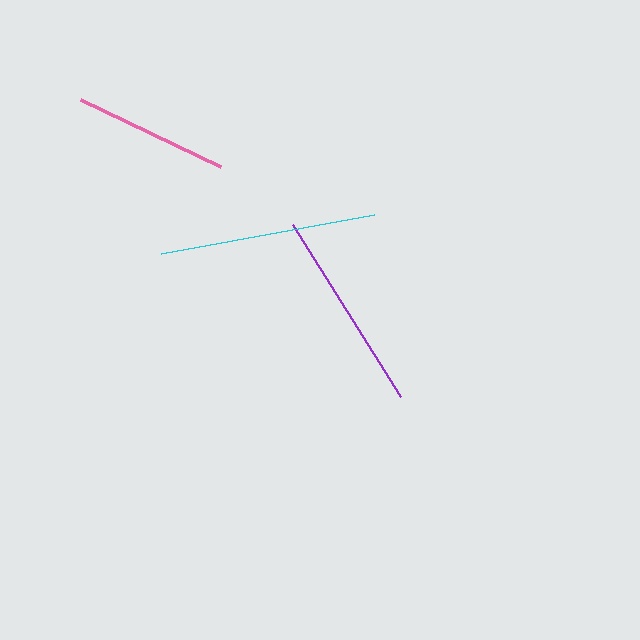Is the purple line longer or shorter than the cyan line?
The cyan line is longer than the purple line.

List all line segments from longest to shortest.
From longest to shortest: cyan, purple, pink.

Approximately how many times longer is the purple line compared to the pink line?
The purple line is approximately 1.3 times the length of the pink line.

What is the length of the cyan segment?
The cyan segment is approximately 216 pixels long.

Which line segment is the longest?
The cyan line is the longest at approximately 216 pixels.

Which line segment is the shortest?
The pink line is the shortest at approximately 155 pixels.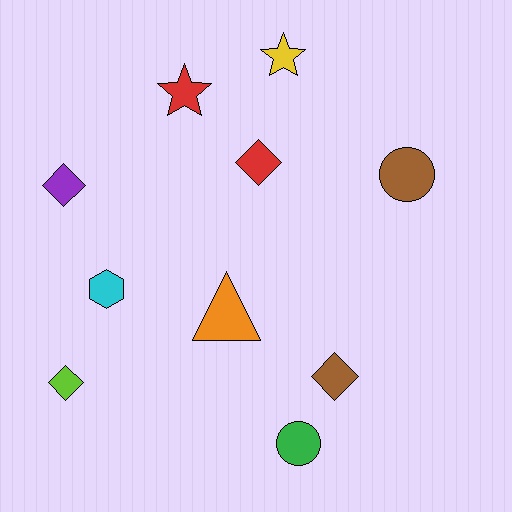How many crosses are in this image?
There are no crosses.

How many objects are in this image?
There are 10 objects.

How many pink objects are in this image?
There are no pink objects.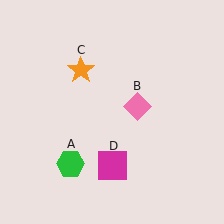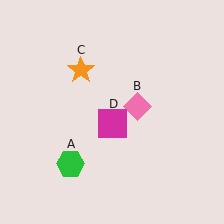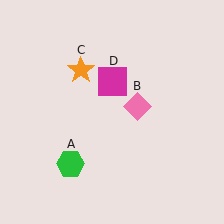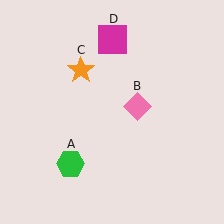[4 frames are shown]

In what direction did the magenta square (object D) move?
The magenta square (object D) moved up.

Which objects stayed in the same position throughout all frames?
Green hexagon (object A) and pink diamond (object B) and orange star (object C) remained stationary.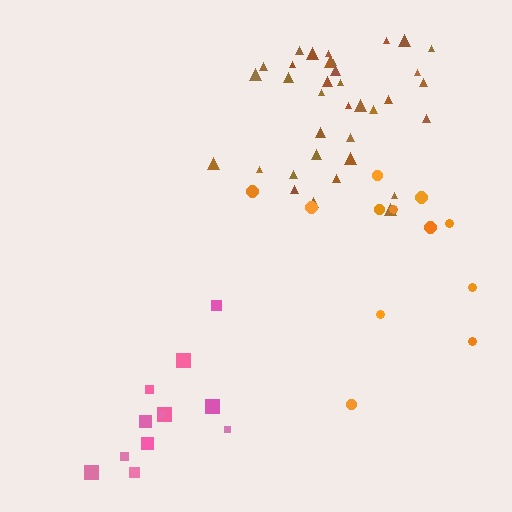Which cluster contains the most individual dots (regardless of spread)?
Brown (35).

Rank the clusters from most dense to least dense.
brown, pink, orange.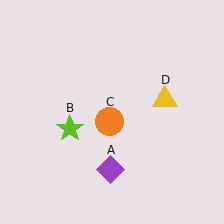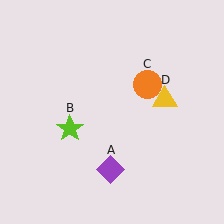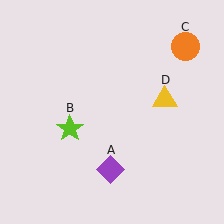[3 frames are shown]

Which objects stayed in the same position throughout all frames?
Purple diamond (object A) and lime star (object B) and yellow triangle (object D) remained stationary.